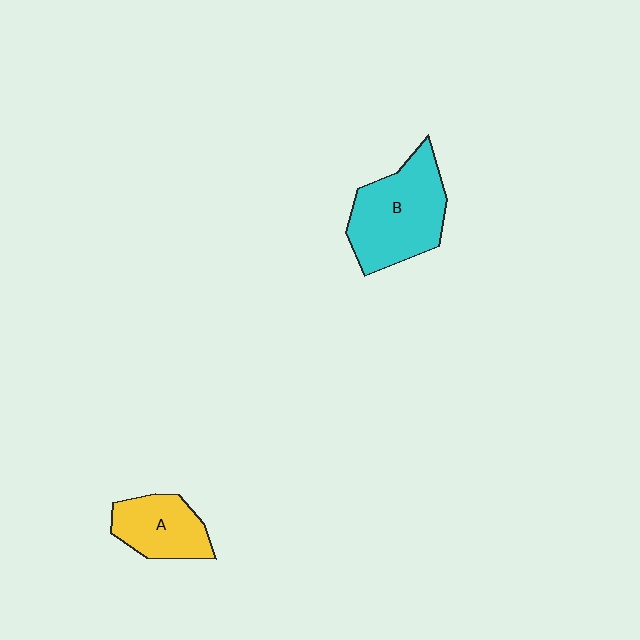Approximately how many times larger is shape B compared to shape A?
Approximately 1.6 times.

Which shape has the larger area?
Shape B (cyan).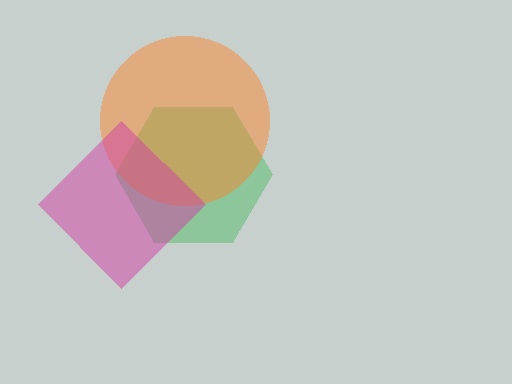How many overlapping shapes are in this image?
There are 3 overlapping shapes in the image.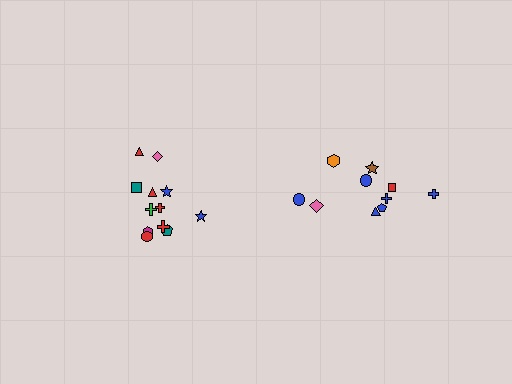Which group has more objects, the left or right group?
The left group.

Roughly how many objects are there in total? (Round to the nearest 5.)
Roughly 20 objects in total.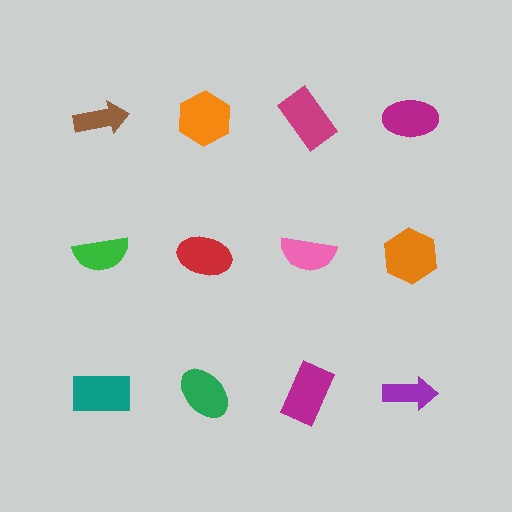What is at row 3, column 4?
A purple arrow.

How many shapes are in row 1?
4 shapes.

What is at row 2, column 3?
A pink semicircle.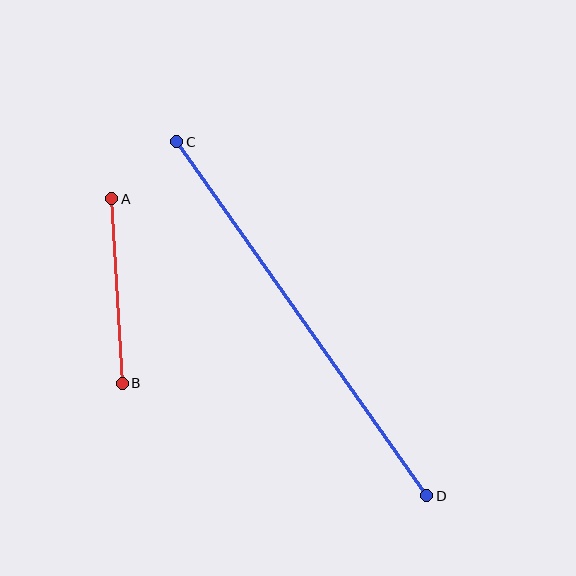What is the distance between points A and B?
The distance is approximately 185 pixels.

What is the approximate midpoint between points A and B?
The midpoint is at approximately (117, 291) pixels.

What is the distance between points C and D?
The distance is approximately 433 pixels.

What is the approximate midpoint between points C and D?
The midpoint is at approximately (302, 319) pixels.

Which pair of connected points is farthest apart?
Points C and D are farthest apart.